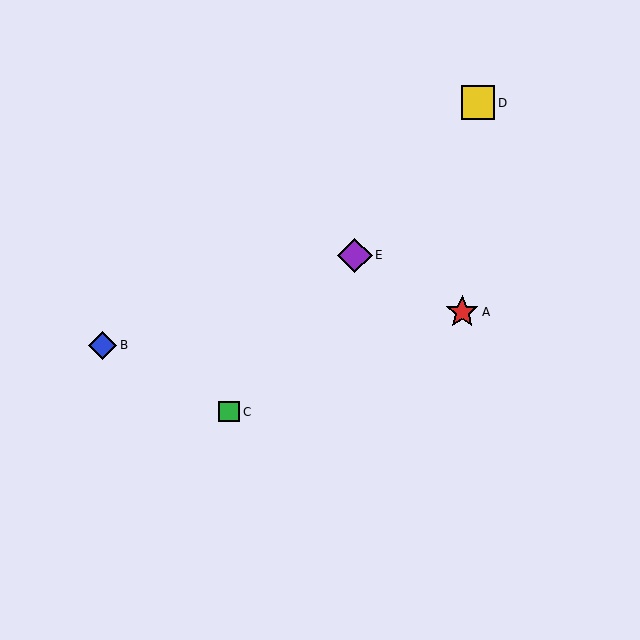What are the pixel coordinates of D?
Object D is at (478, 103).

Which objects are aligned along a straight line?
Objects C, D, E are aligned along a straight line.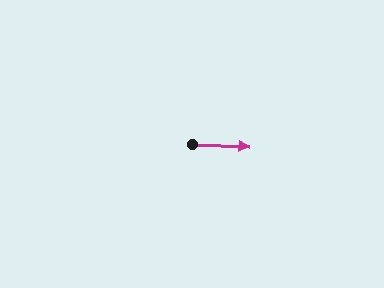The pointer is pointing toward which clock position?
Roughly 3 o'clock.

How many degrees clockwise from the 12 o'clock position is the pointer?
Approximately 92 degrees.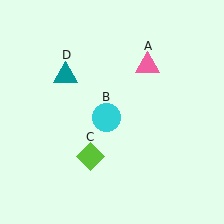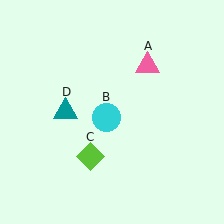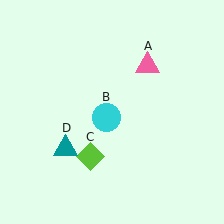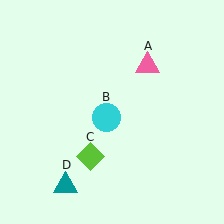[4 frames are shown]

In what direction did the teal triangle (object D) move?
The teal triangle (object D) moved down.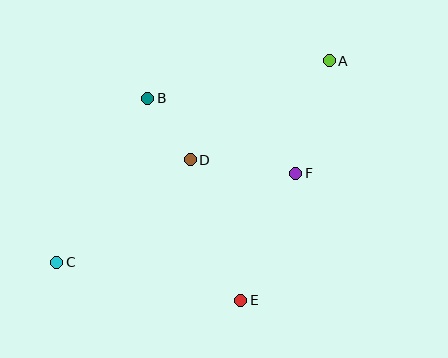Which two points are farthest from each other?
Points A and C are farthest from each other.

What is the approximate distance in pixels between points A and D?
The distance between A and D is approximately 171 pixels.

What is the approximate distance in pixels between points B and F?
The distance between B and F is approximately 166 pixels.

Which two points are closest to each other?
Points B and D are closest to each other.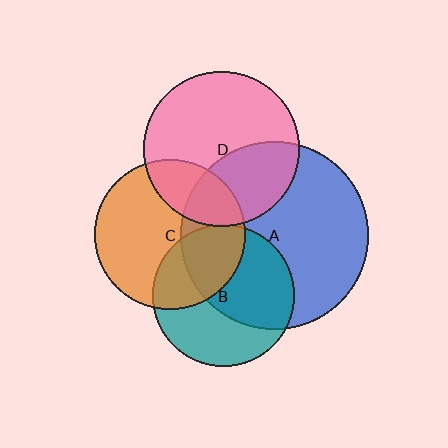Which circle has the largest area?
Circle A (blue).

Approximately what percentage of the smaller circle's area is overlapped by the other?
Approximately 35%.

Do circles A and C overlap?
Yes.